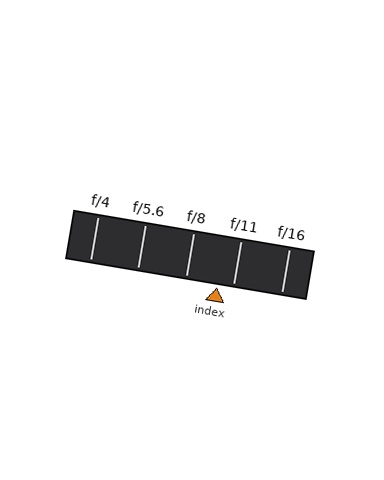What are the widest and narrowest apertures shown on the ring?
The widest aperture shown is f/4 and the narrowest is f/16.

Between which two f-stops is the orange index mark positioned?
The index mark is between f/8 and f/11.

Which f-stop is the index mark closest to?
The index mark is closest to f/11.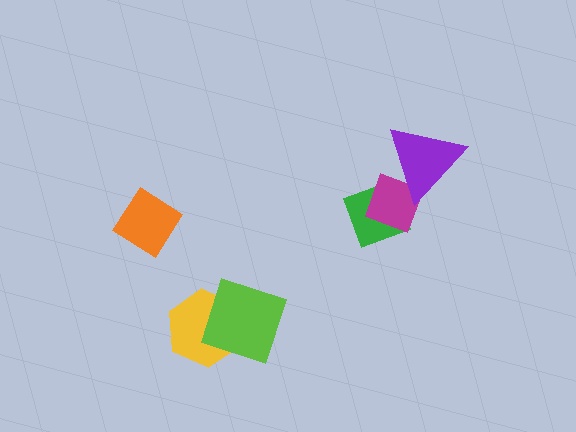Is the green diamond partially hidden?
Yes, it is partially covered by another shape.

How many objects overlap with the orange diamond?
0 objects overlap with the orange diamond.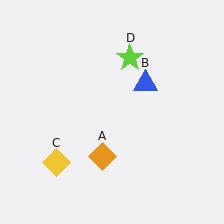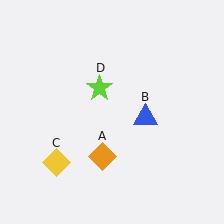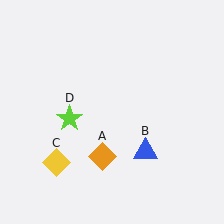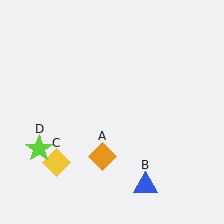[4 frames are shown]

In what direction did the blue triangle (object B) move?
The blue triangle (object B) moved down.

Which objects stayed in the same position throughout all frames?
Orange diamond (object A) and yellow diamond (object C) remained stationary.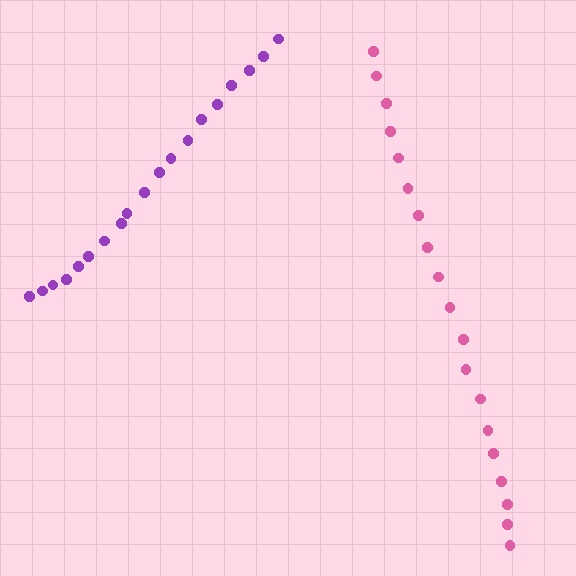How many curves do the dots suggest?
There are 2 distinct paths.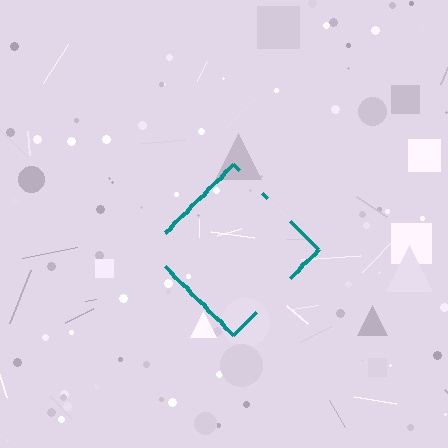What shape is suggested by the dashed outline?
The dashed outline suggests a diamond.